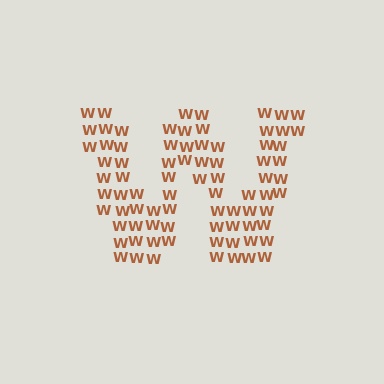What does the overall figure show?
The overall figure shows the letter W.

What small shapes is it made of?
It is made of small letter W's.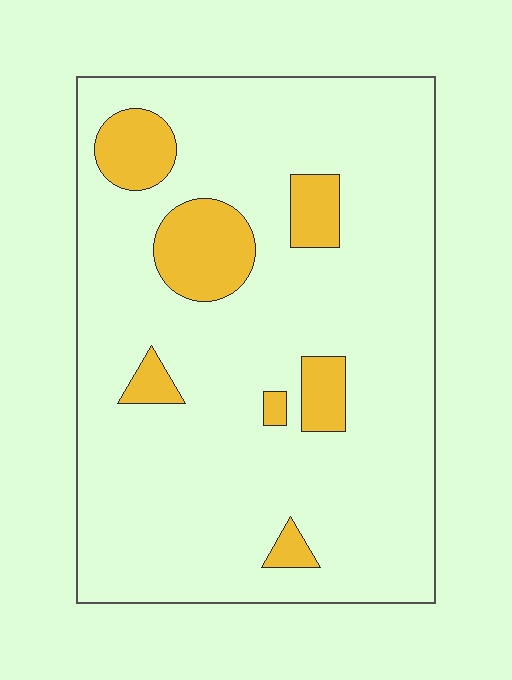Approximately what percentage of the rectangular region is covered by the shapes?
Approximately 15%.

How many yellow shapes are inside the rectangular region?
7.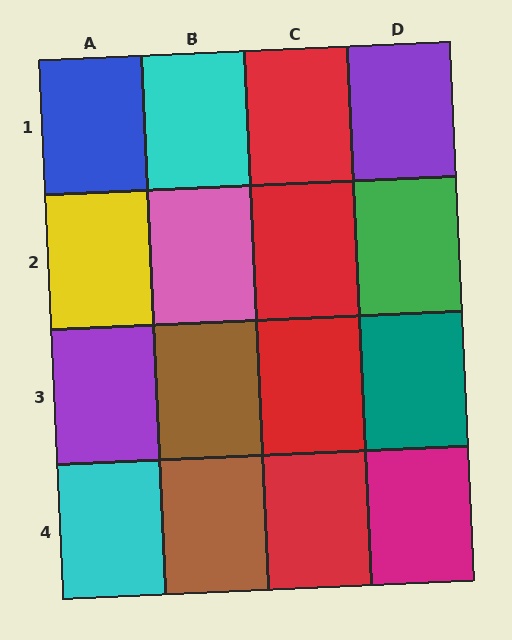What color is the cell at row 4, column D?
Magenta.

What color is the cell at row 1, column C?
Red.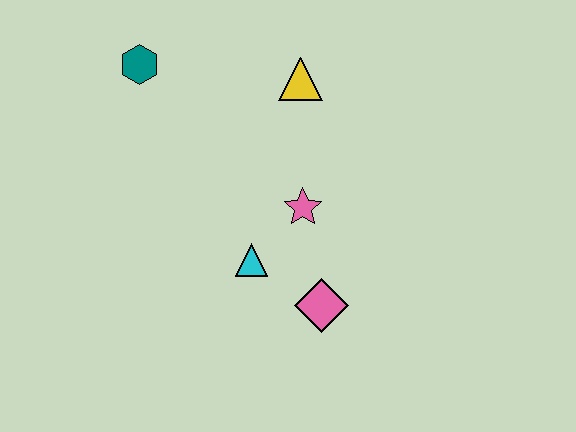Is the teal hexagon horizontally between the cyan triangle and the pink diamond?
No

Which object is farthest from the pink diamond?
The teal hexagon is farthest from the pink diamond.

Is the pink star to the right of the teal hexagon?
Yes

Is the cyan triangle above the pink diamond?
Yes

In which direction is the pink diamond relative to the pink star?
The pink diamond is below the pink star.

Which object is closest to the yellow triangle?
The pink star is closest to the yellow triangle.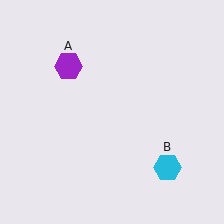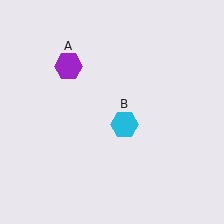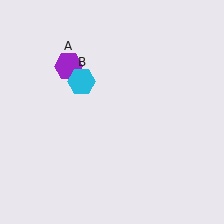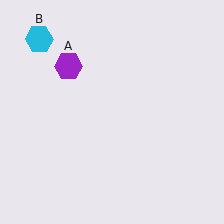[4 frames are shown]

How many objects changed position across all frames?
1 object changed position: cyan hexagon (object B).